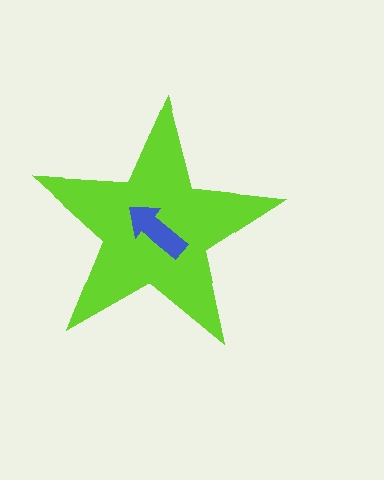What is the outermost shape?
The lime star.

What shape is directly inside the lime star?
The blue arrow.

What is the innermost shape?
The blue arrow.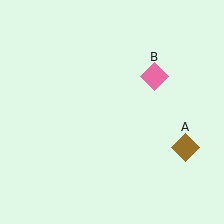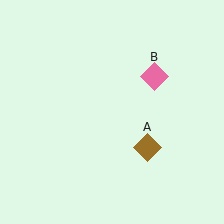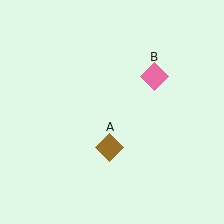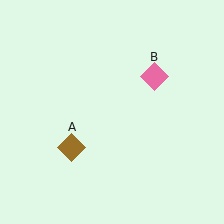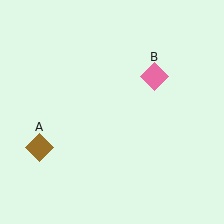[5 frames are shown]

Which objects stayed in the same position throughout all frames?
Pink diamond (object B) remained stationary.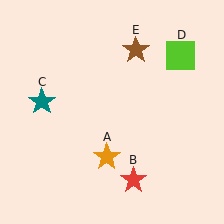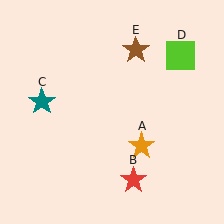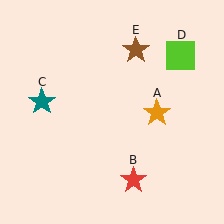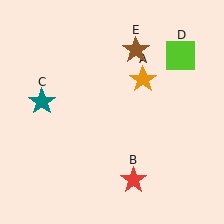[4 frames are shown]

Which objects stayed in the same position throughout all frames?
Red star (object B) and teal star (object C) and lime square (object D) and brown star (object E) remained stationary.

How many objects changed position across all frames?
1 object changed position: orange star (object A).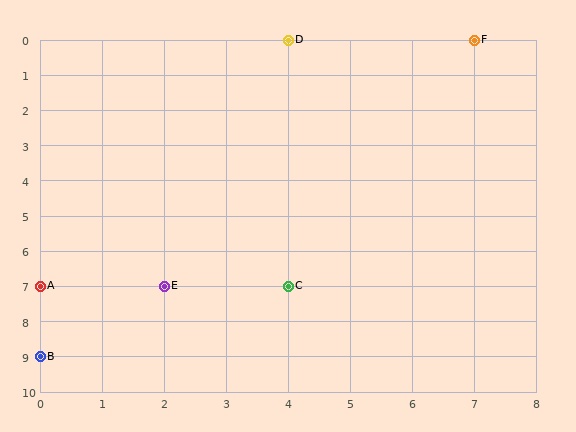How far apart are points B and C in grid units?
Points B and C are 4 columns and 2 rows apart (about 4.5 grid units diagonally).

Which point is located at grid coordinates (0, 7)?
Point A is at (0, 7).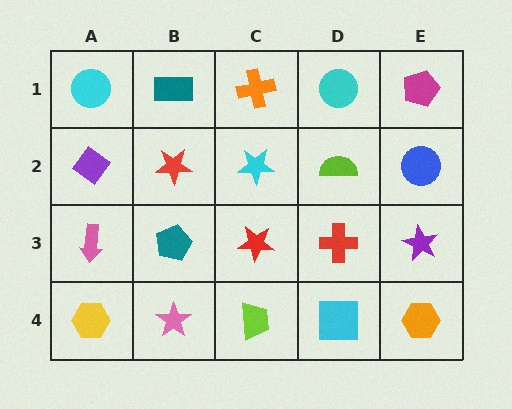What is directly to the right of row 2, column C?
A lime semicircle.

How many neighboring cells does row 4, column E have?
2.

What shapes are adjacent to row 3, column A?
A purple diamond (row 2, column A), a yellow hexagon (row 4, column A), a teal pentagon (row 3, column B).